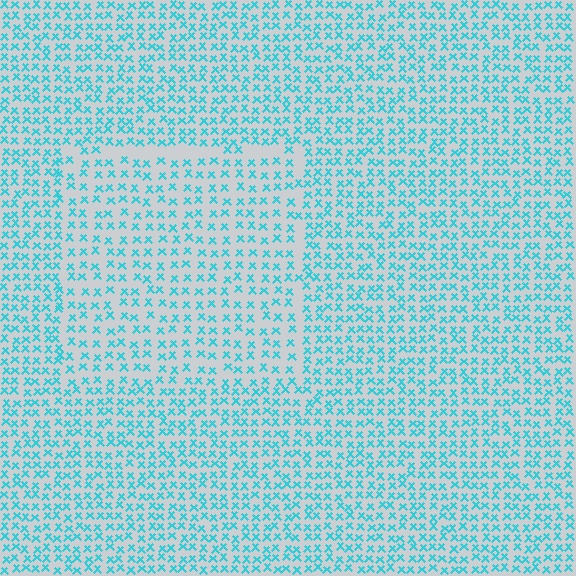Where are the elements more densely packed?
The elements are more densely packed outside the rectangle boundary.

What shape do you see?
I see a rectangle.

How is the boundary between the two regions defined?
The boundary is defined by a change in element density (approximately 1.5x ratio). All elements are the same color, size, and shape.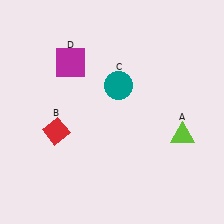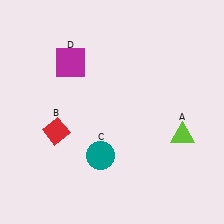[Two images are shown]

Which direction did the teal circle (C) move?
The teal circle (C) moved down.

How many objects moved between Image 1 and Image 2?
1 object moved between the two images.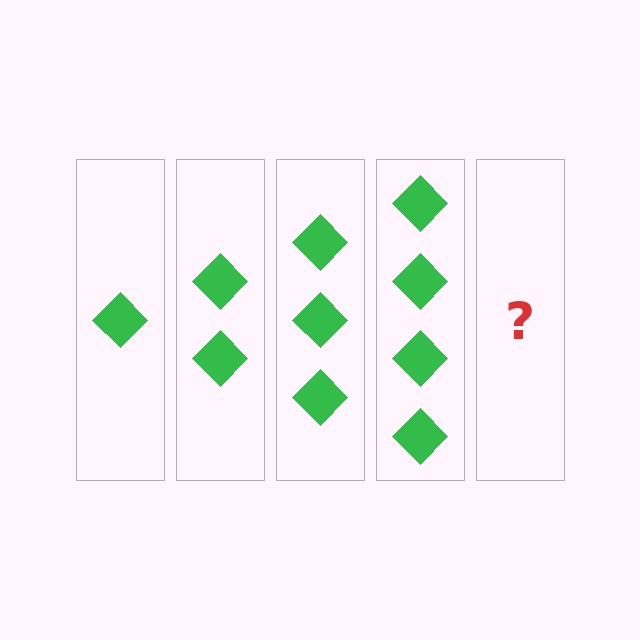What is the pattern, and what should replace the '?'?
The pattern is that each step adds one more diamond. The '?' should be 5 diamonds.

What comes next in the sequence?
The next element should be 5 diamonds.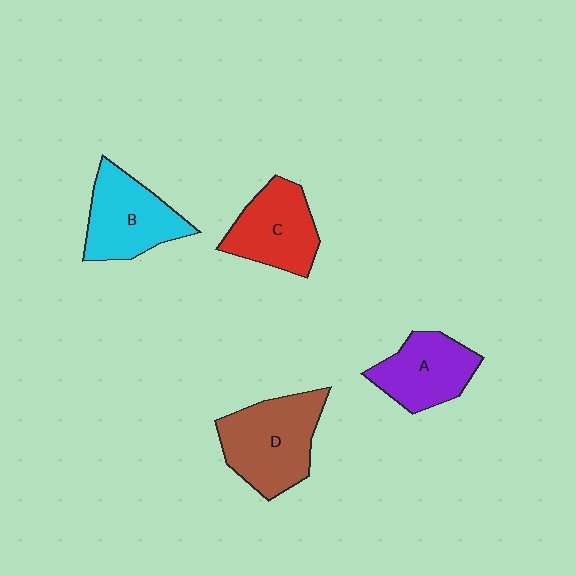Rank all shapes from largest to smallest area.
From largest to smallest: D (brown), B (cyan), C (red), A (purple).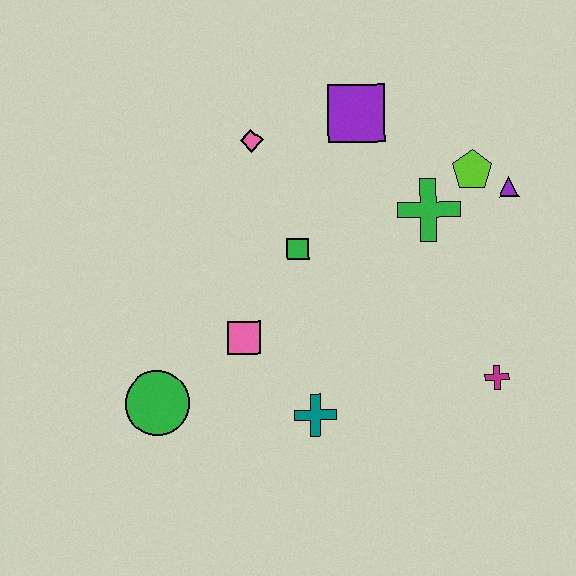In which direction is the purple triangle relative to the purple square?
The purple triangle is to the right of the purple square.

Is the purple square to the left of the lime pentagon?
Yes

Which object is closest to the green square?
The pink square is closest to the green square.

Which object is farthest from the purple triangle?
The green circle is farthest from the purple triangle.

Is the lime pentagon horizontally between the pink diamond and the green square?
No